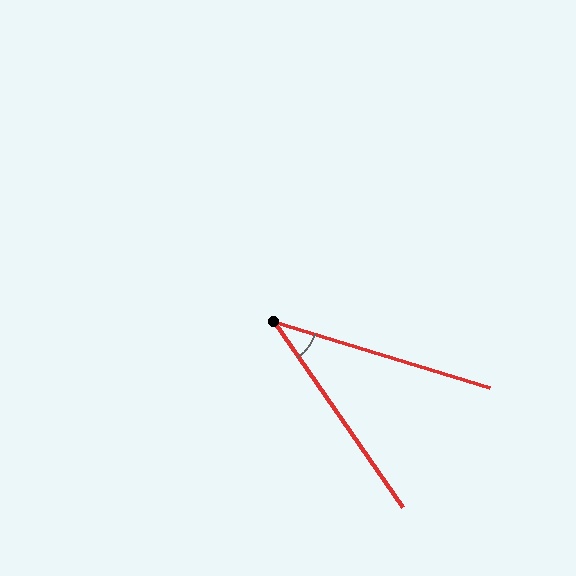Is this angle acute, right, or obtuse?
It is acute.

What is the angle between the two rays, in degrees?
Approximately 38 degrees.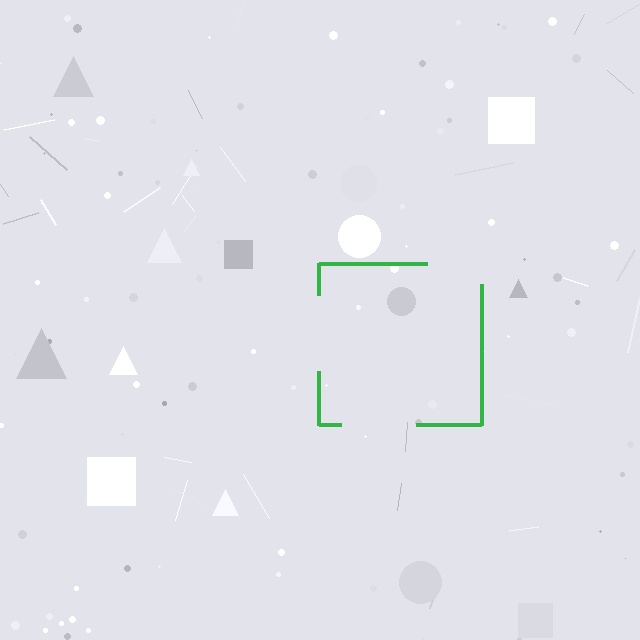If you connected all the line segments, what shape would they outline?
They would outline a square.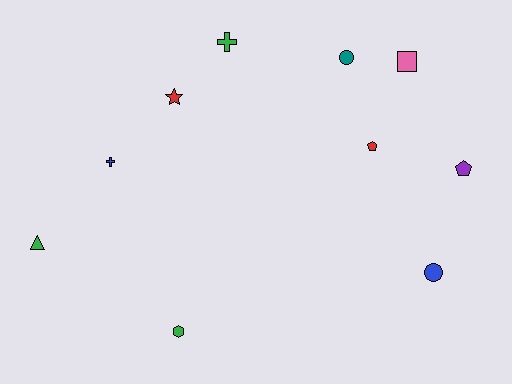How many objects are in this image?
There are 10 objects.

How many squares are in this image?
There is 1 square.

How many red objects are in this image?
There are 2 red objects.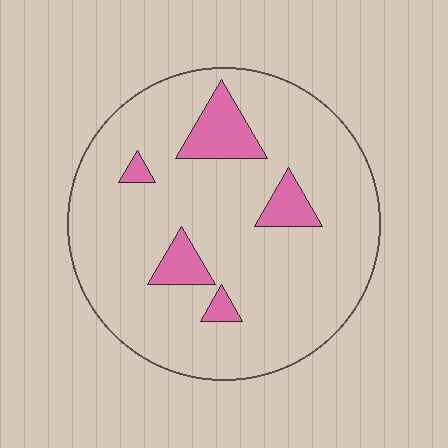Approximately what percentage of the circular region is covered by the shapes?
Approximately 10%.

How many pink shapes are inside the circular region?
5.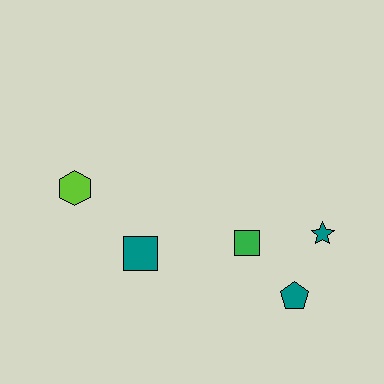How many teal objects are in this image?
There are 3 teal objects.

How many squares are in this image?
There are 2 squares.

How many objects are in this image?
There are 5 objects.